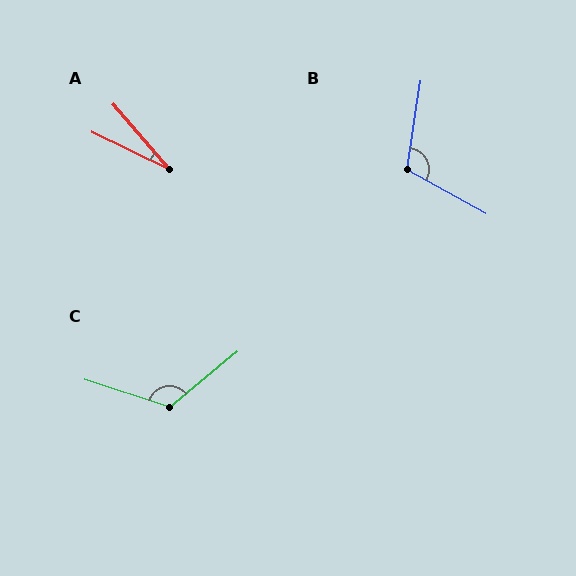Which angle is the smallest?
A, at approximately 23 degrees.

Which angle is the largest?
C, at approximately 123 degrees.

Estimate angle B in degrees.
Approximately 110 degrees.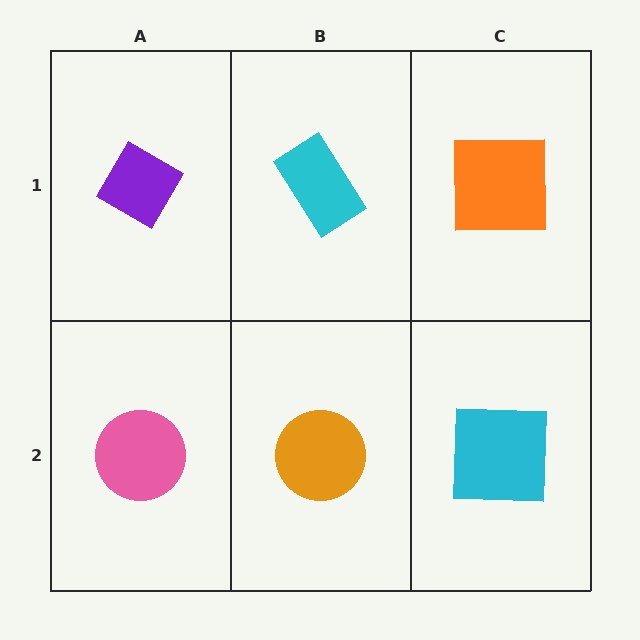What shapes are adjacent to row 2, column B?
A cyan rectangle (row 1, column B), a pink circle (row 2, column A), a cyan square (row 2, column C).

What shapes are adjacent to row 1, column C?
A cyan square (row 2, column C), a cyan rectangle (row 1, column B).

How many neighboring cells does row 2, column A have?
2.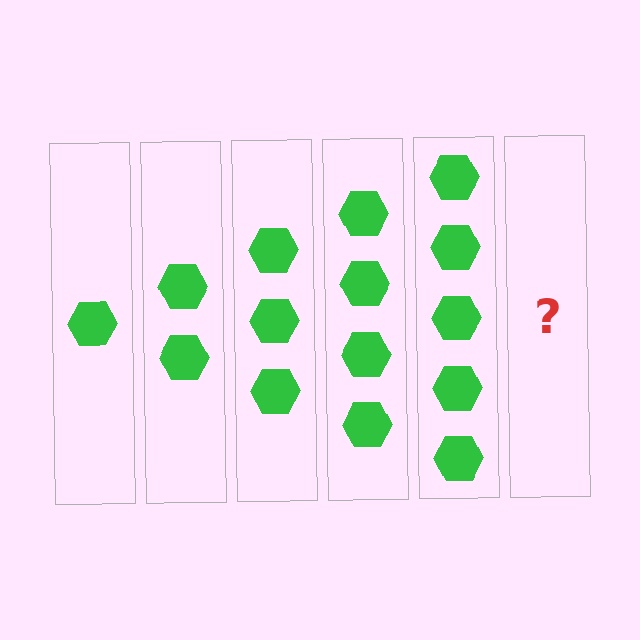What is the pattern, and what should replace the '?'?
The pattern is that each step adds one more hexagon. The '?' should be 6 hexagons.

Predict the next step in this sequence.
The next step is 6 hexagons.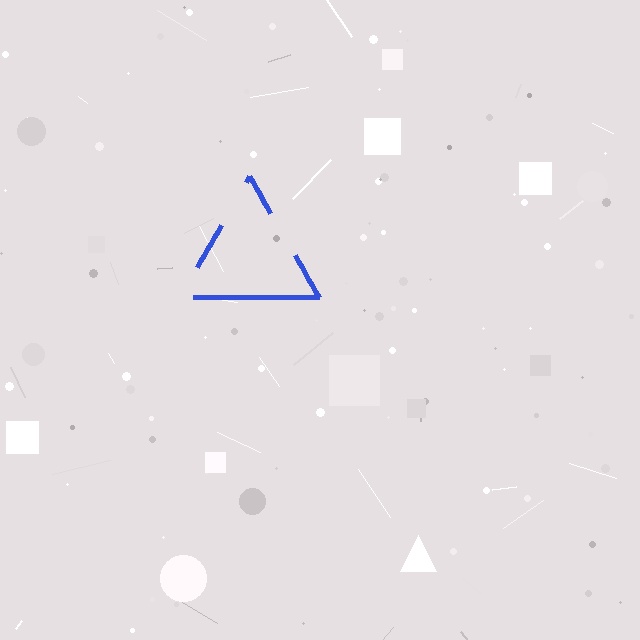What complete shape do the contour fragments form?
The contour fragments form a triangle.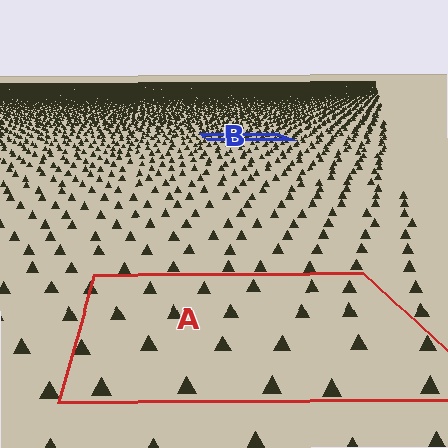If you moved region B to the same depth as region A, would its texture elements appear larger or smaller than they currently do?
They would appear larger. At a closer depth, the same texture elements are projected at a bigger on-screen size.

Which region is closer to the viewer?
Region A is closer. The texture elements there are larger and more spread out.